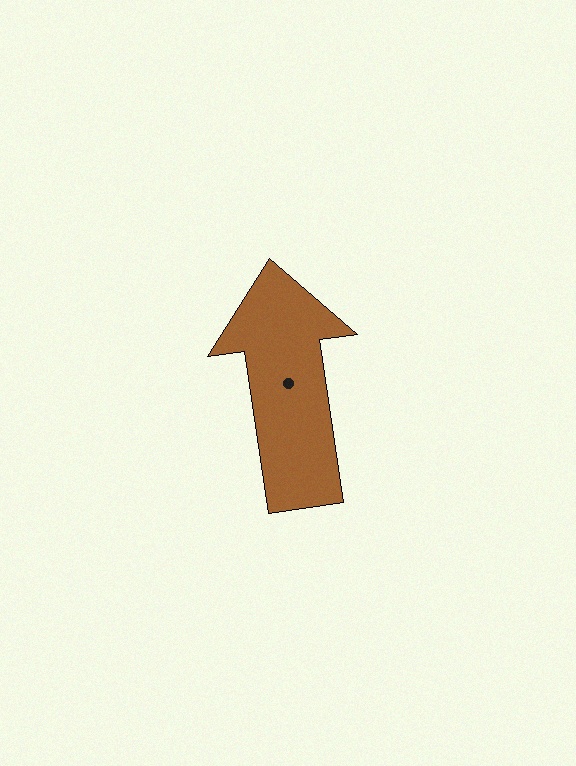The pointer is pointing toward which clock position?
Roughly 12 o'clock.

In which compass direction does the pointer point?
North.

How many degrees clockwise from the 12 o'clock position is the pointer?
Approximately 352 degrees.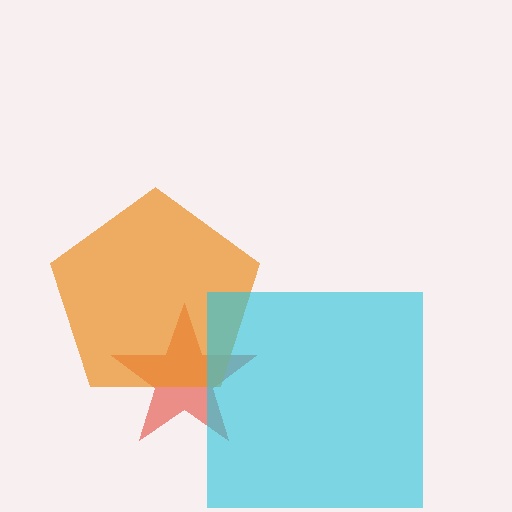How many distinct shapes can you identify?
There are 3 distinct shapes: a red star, an orange pentagon, a cyan square.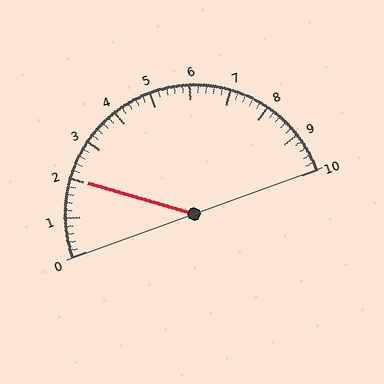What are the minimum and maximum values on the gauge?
The gauge ranges from 0 to 10.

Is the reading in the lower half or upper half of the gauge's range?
The reading is in the lower half of the range (0 to 10).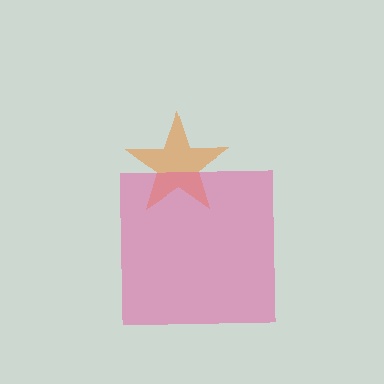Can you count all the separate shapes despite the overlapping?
Yes, there are 2 separate shapes.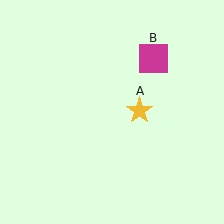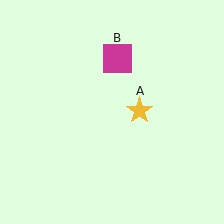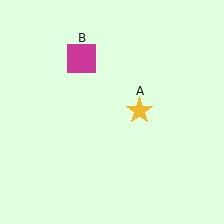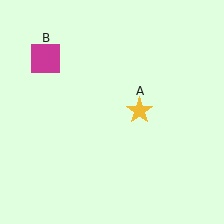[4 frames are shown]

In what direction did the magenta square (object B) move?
The magenta square (object B) moved left.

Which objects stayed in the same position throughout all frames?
Yellow star (object A) remained stationary.